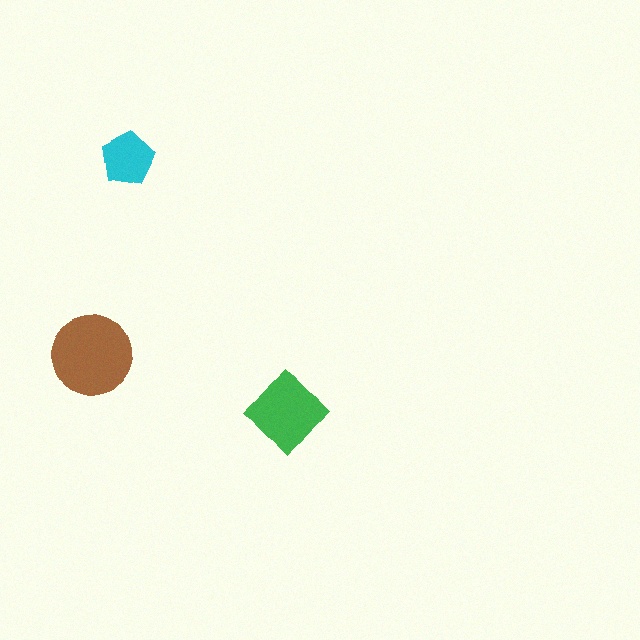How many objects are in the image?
There are 3 objects in the image.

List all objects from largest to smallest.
The brown circle, the green diamond, the cyan pentagon.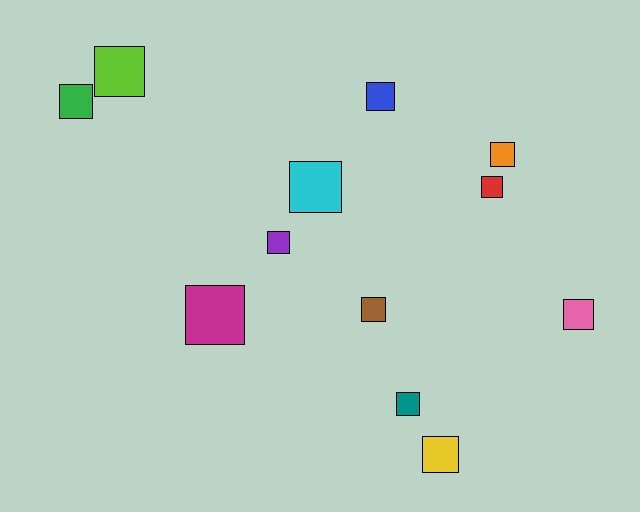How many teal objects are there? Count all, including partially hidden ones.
There is 1 teal object.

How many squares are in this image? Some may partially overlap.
There are 12 squares.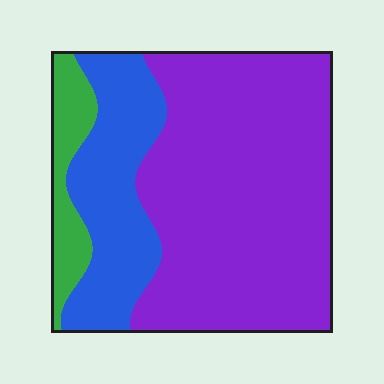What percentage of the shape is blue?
Blue covers roughly 25% of the shape.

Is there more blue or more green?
Blue.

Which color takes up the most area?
Purple, at roughly 65%.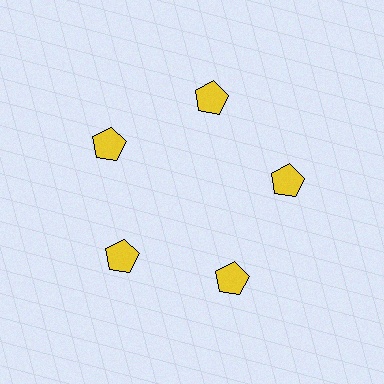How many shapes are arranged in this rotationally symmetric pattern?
There are 5 shapes, arranged in 5 groups of 1.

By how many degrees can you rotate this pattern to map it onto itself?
The pattern maps onto itself every 72 degrees of rotation.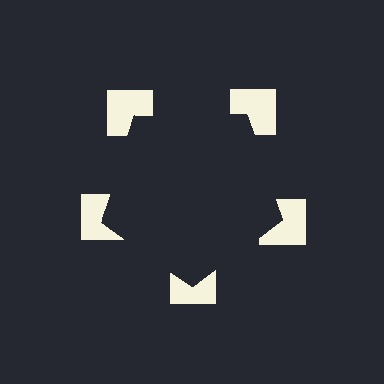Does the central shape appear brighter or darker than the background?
It typically appears slightly darker than the background, even though no actual brightness change is drawn.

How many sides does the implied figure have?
5 sides.